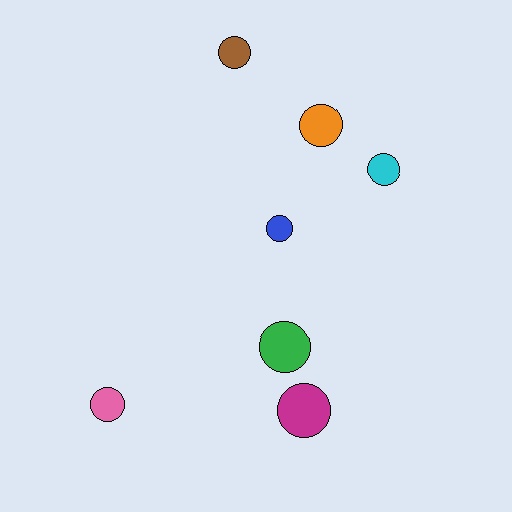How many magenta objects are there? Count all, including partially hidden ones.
There is 1 magenta object.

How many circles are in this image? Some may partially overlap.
There are 7 circles.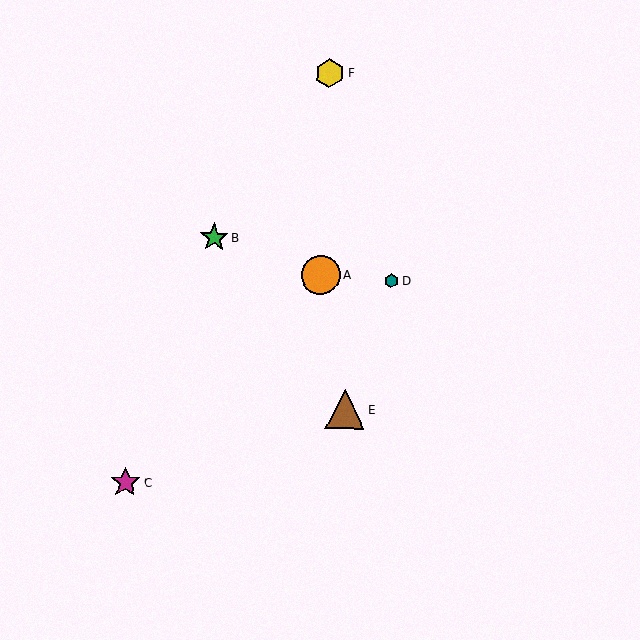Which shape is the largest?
The orange circle (labeled A) is the largest.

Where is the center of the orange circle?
The center of the orange circle is at (320, 275).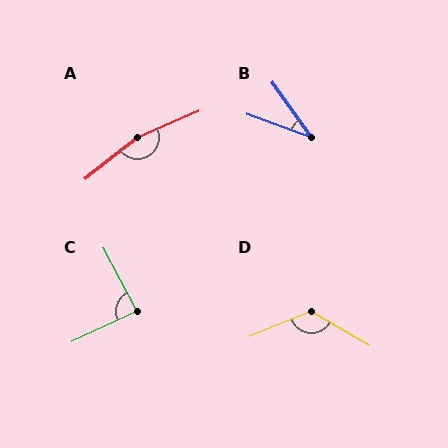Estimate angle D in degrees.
Approximately 127 degrees.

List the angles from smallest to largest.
B (34°), C (87°), D (127°), A (165°).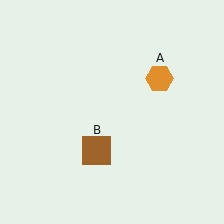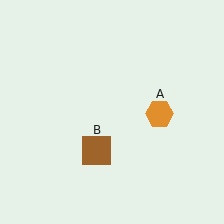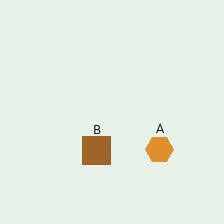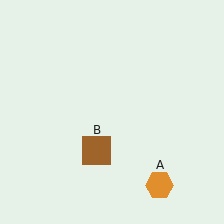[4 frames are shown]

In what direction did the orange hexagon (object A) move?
The orange hexagon (object A) moved down.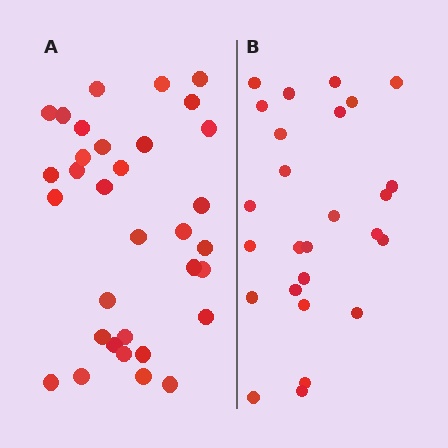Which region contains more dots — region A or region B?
Region A (the left region) has more dots.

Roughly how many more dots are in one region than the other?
Region A has roughly 8 or so more dots than region B.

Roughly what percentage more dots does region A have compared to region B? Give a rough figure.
About 25% more.